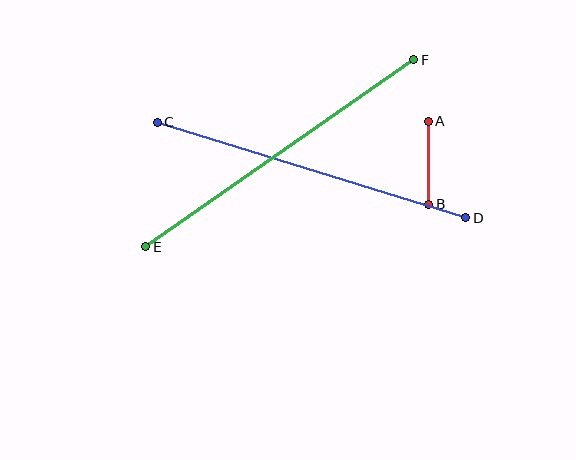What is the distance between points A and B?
The distance is approximately 83 pixels.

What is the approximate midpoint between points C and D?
The midpoint is at approximately (312, 170) pixels.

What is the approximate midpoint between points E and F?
The midpoint is at approximately (280, 153) pixels.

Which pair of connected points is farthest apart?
Points E and F are farthest apart.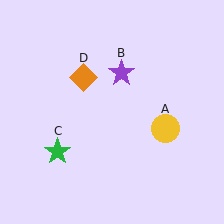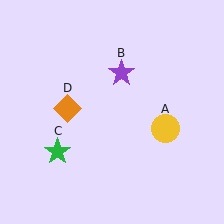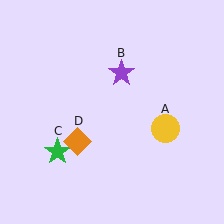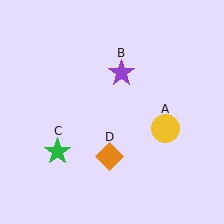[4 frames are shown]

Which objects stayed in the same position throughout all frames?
Yellow circle (object A) and purple star (object B) and green star (object C) remained stationary.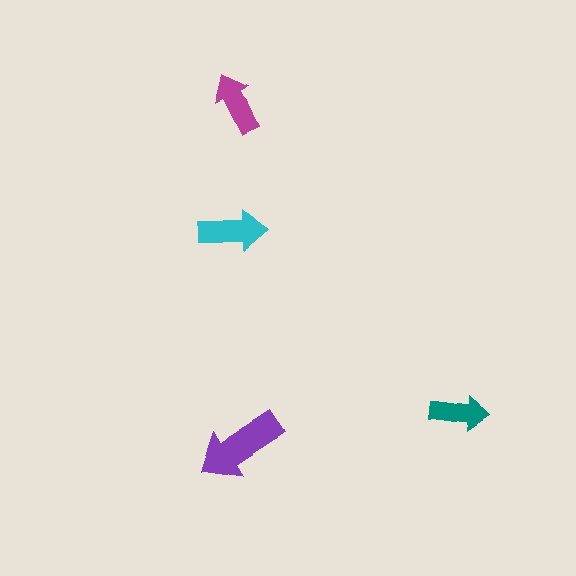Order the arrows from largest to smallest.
the purple one, the cyan one, the magenta one, the teal one.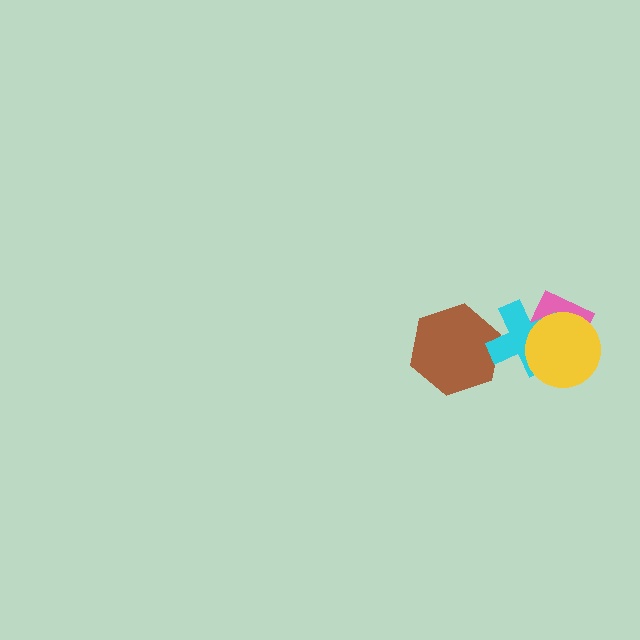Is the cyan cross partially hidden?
Yes, it is partially covered by another shape.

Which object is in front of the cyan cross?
The yellow circle is in front of the cyan cross.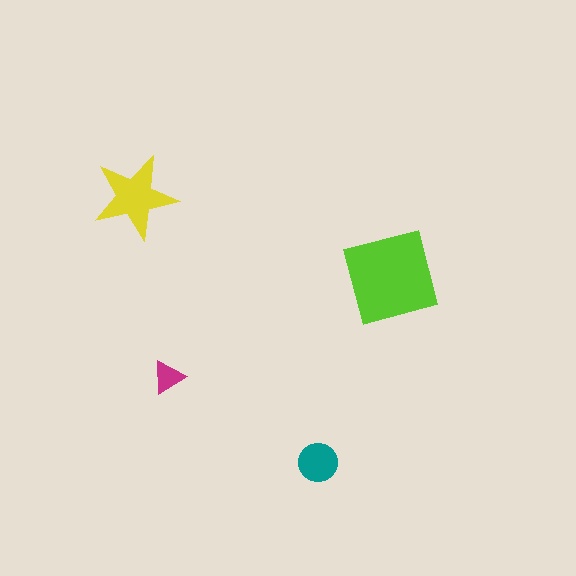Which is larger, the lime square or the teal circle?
The lime square.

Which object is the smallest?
The magenta triangle.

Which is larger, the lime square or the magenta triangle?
The lime square.